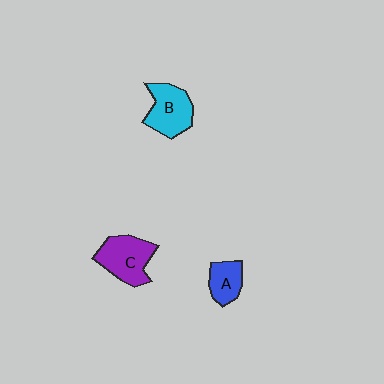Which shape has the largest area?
Shape C (purple).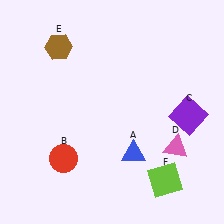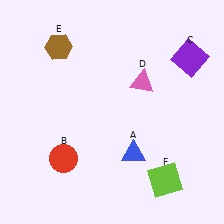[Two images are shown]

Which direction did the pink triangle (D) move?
The pink triangle (D) moved up.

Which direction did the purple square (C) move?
The purple square (C) moved up.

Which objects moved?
The objects that moved are: the purple square (C), the pink triangle (D).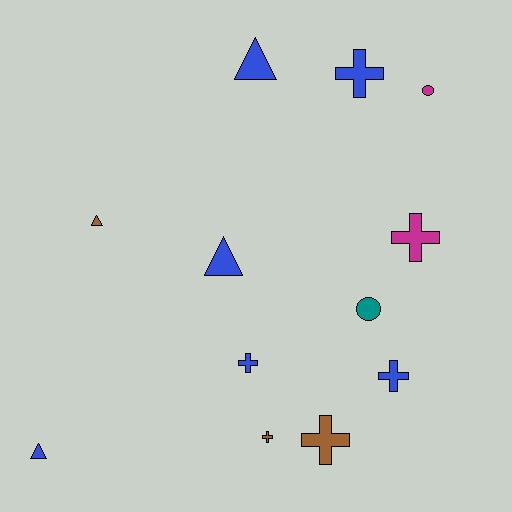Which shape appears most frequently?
Cross, with 6 objects.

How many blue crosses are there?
There are 3 blue crosses.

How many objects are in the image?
There are 12 objects.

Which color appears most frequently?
Blue, with 6 objects.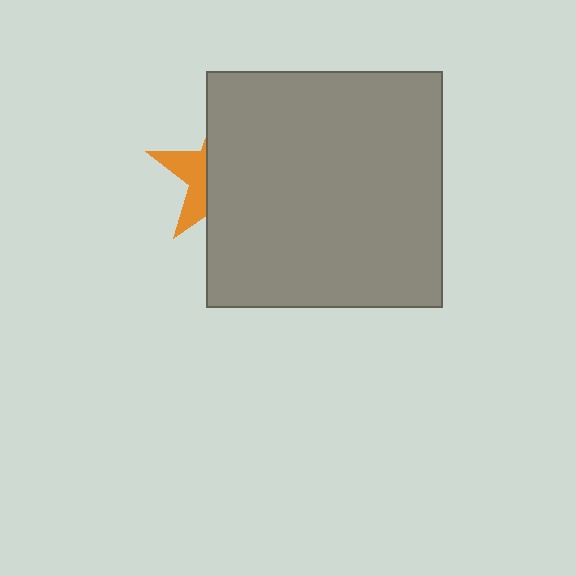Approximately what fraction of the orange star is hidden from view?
Roughly 68% of the orange star is hidden behind the gray square.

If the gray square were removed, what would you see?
You would see the complete orange star.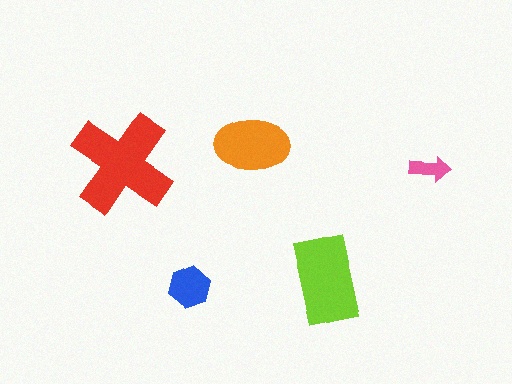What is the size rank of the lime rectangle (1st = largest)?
2nd.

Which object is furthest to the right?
The pink arrow is rightmost.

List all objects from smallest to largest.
The pink arrow, the blue hexagon, the orange ellipse, the lime rectangle, the red cross.